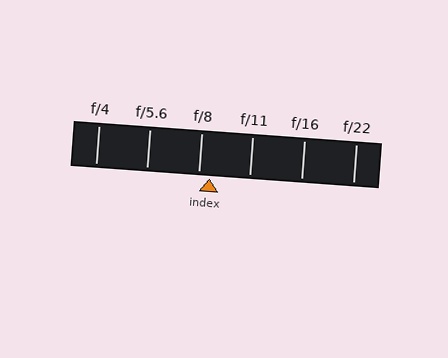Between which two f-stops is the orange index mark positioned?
The index mark is between f/8 and f/11.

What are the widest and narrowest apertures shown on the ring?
The widest aperture shown is f/4 and the narrowest is f/22.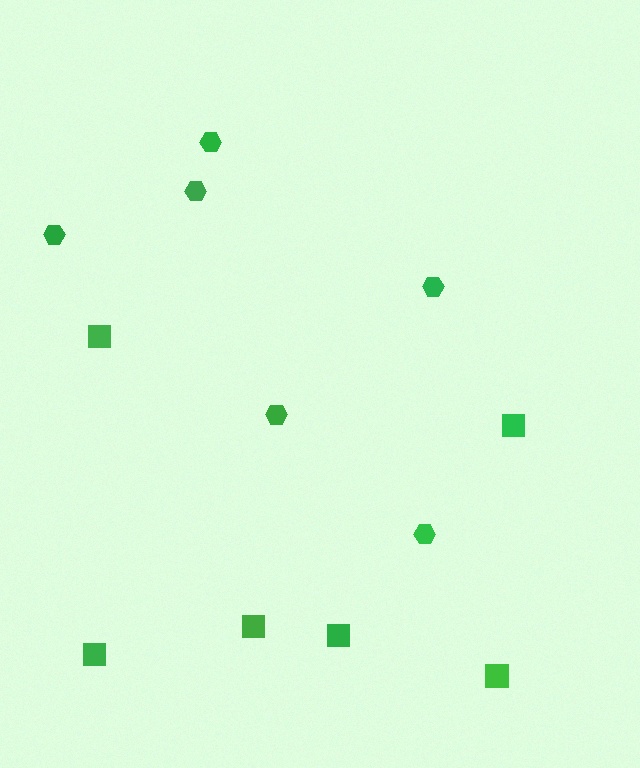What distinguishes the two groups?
There are 2 groups: one group of squares (6) and one group of hexagons (6).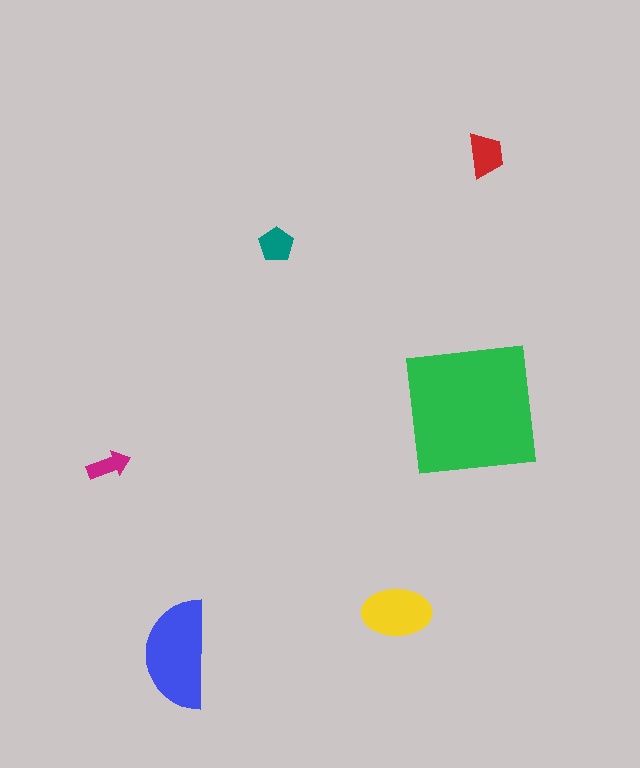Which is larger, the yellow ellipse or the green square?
The green square.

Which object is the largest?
The green square.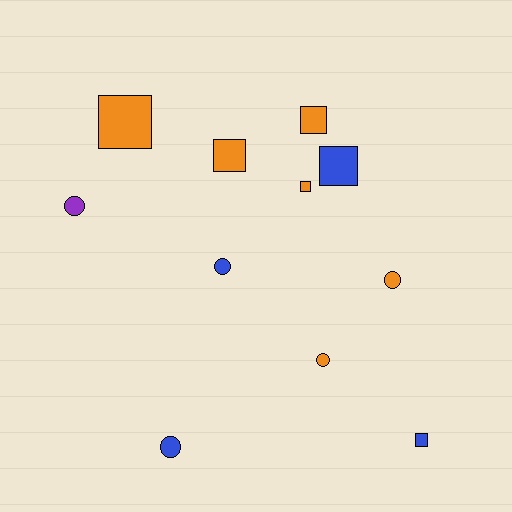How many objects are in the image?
There are 11 objects.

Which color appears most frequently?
Orange, with 6 objects.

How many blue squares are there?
There are 2 blue squares.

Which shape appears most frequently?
Square, with 6 objects.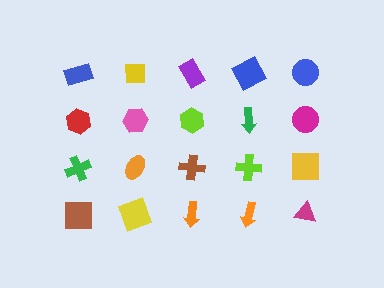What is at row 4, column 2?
A yellow square.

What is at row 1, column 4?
A blue square.